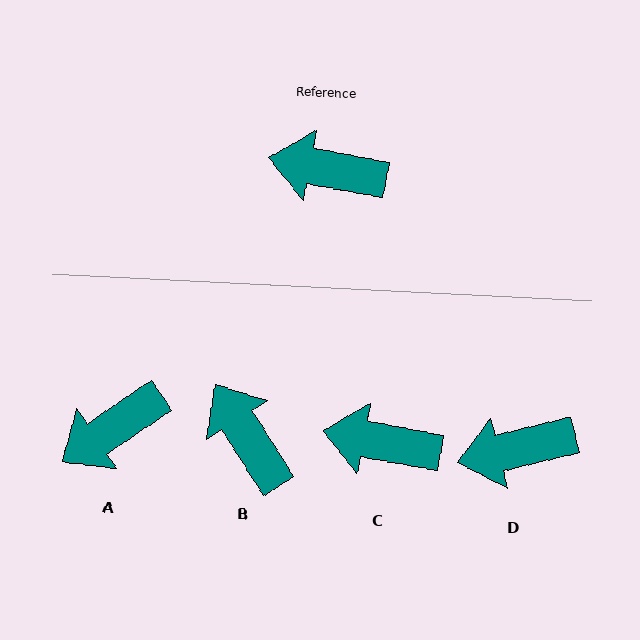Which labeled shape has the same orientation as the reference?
C.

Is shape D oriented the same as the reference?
No, it is off by about 24 degrees.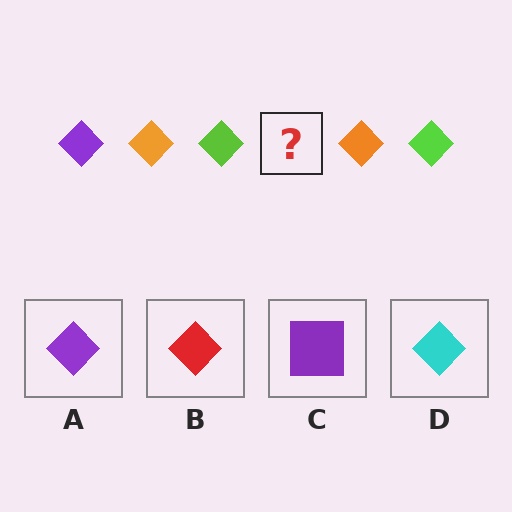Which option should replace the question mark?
Option A.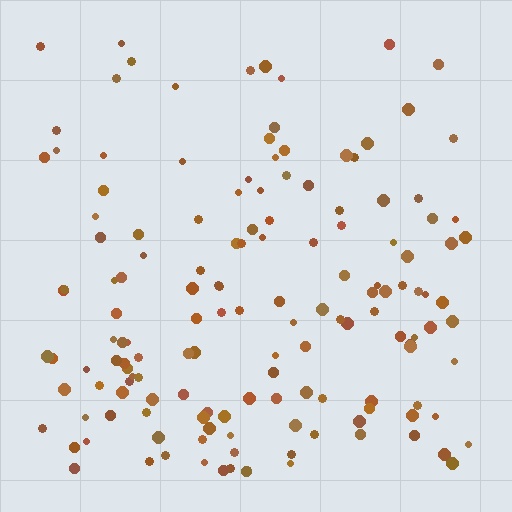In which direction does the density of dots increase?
From top to bottom, with the bottom side densest.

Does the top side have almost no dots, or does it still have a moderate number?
Still a moderate number, just noticeably fewer than the bottom.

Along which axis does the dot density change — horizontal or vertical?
Vertical.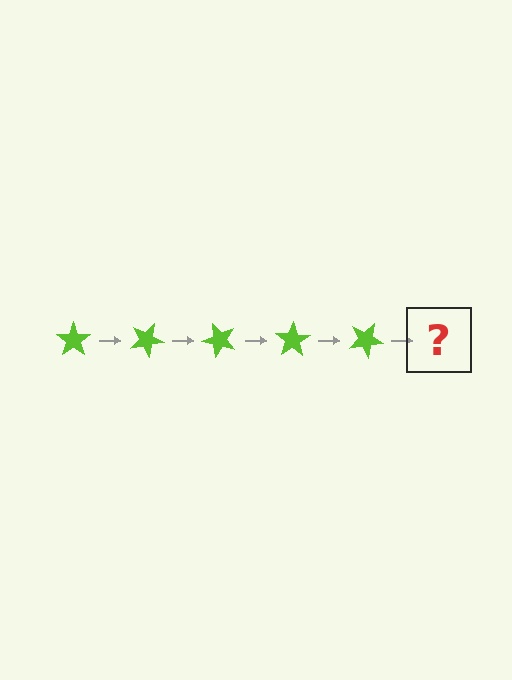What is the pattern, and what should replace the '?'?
The pattern is that the star rotates 25 degrees each step. The '?' should be a lime star rotated 125 degrees.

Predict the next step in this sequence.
The next step is a lime star rotated 125 degrees.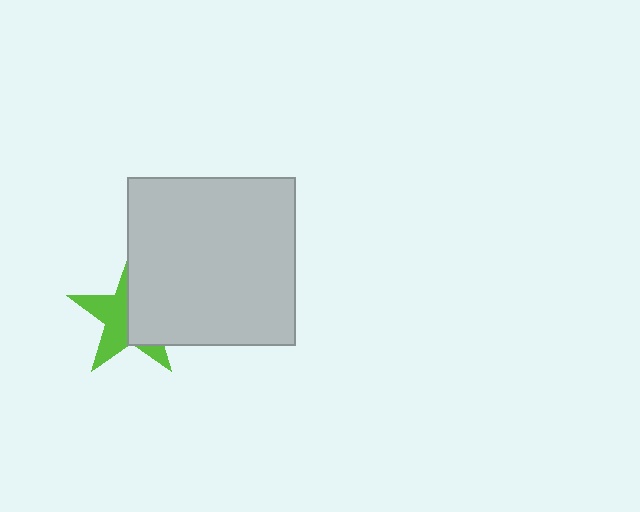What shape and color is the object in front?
The object in front is a light gray square.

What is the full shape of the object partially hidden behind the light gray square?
The partially hidden object is a lime star.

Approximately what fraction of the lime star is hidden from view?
Roughly 49% of the lime star is hidden behind the light gray square.